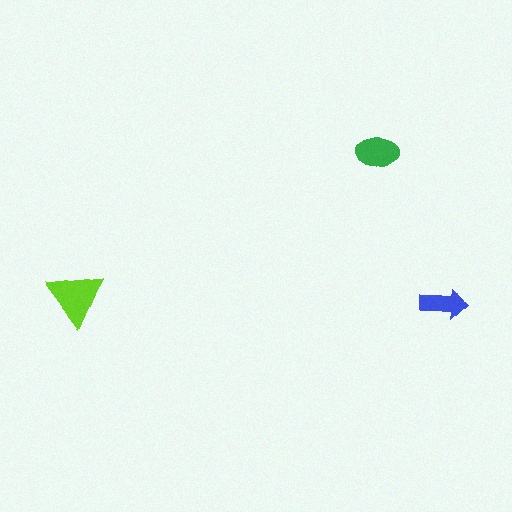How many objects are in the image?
There are 3 objects in the image.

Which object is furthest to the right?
The blue arrow is rightmost.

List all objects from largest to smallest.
The lime triangle, the green ellipse, the blue arrow.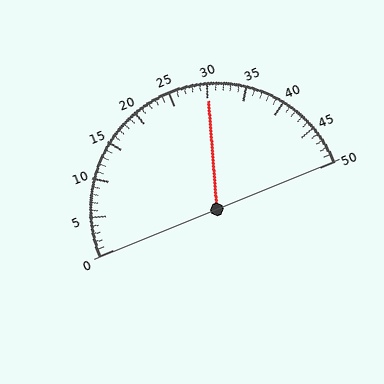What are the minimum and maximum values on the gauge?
The gauge ranges from 0 to 50.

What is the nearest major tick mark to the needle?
The nearest major tick mark is 30.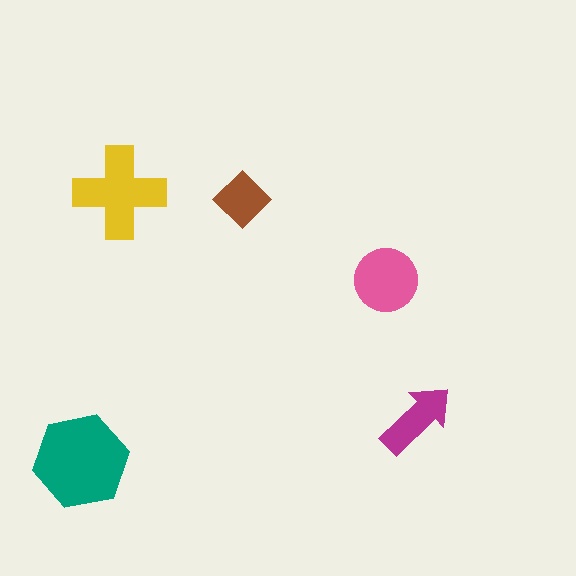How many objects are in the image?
There are 5 objects in the image.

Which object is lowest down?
The teal hexagon is bottommost.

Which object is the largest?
The teal hexagon.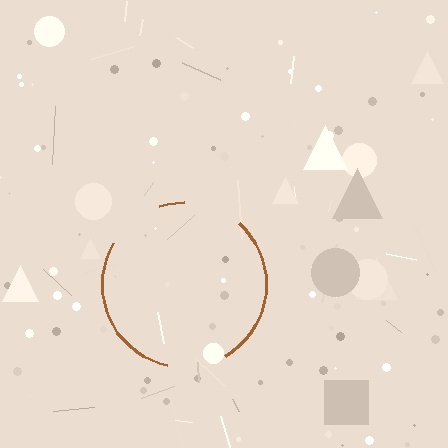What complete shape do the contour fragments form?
The contour fragments form a circle.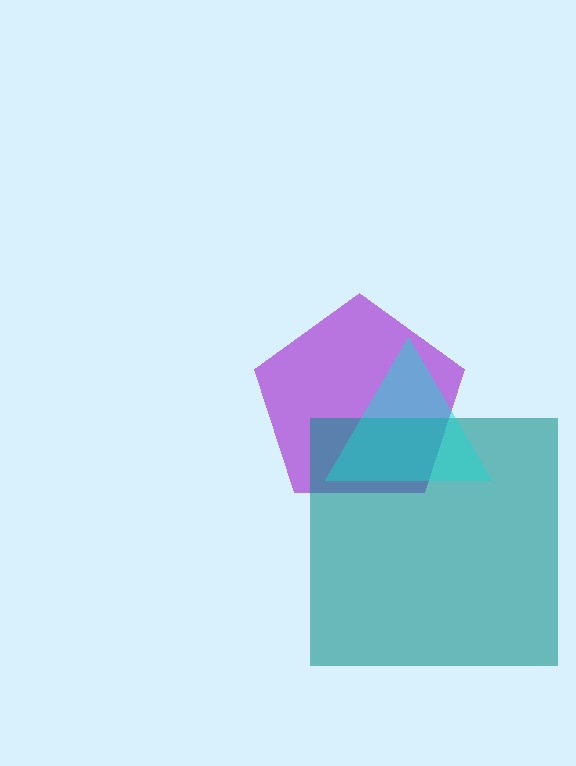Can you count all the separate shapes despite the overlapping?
Yes, there are 3 separate shapes.